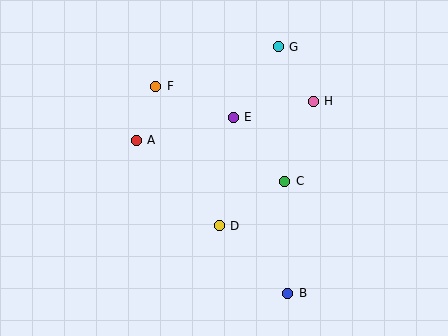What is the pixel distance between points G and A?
The distance between G and A is 170 pixels.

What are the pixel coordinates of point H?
Point H is at (313, 101).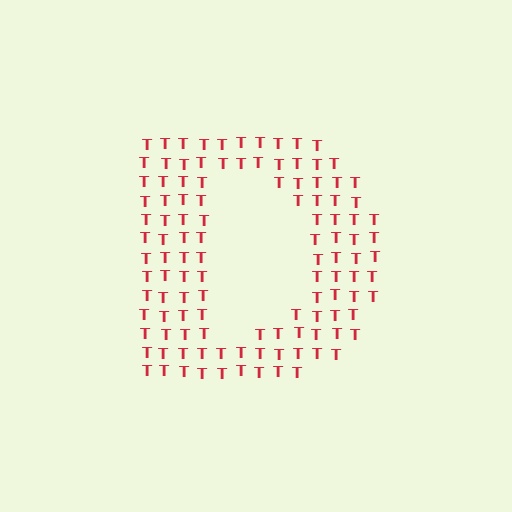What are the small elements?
The small elements are letter T's.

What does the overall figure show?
The overall figure shows the letter D.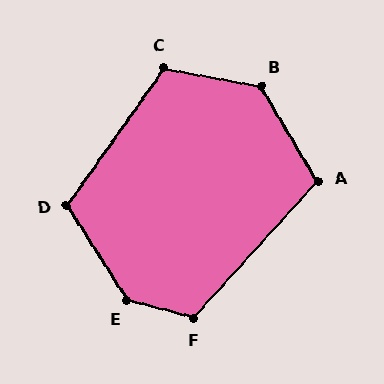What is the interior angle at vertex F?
Approximately 117 degrees (obtuse).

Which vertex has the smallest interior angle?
A, at approximately 107 degrees.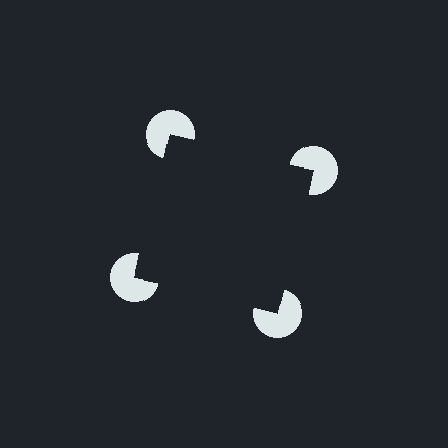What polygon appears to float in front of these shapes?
An illusory square — its edges are inferred from the aligned wedge cuts in the pac-man discs, not physically drawn.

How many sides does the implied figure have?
4 sides.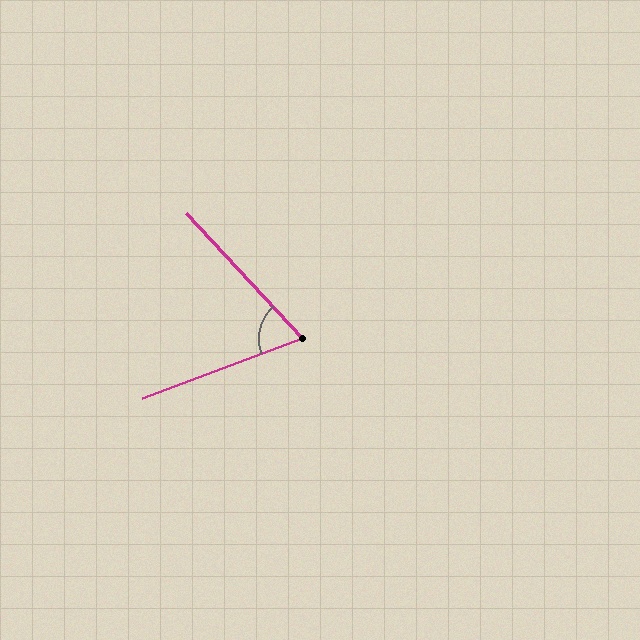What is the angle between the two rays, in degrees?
Approximately 68 degrees.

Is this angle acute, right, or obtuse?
It is acute.